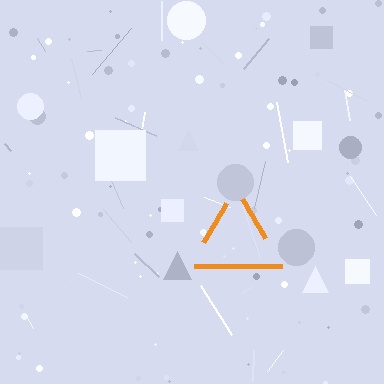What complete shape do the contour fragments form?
The contour fragments form a triangle.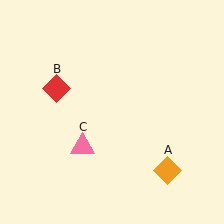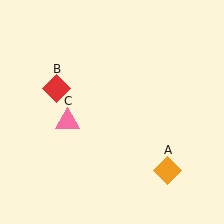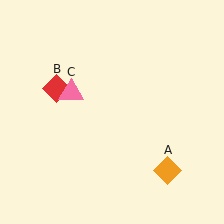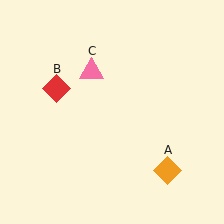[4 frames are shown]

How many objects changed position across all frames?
1 object changed position: pink triangle (object C).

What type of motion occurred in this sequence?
The pink triangle (object C) rotated clockwise around the center of the scene.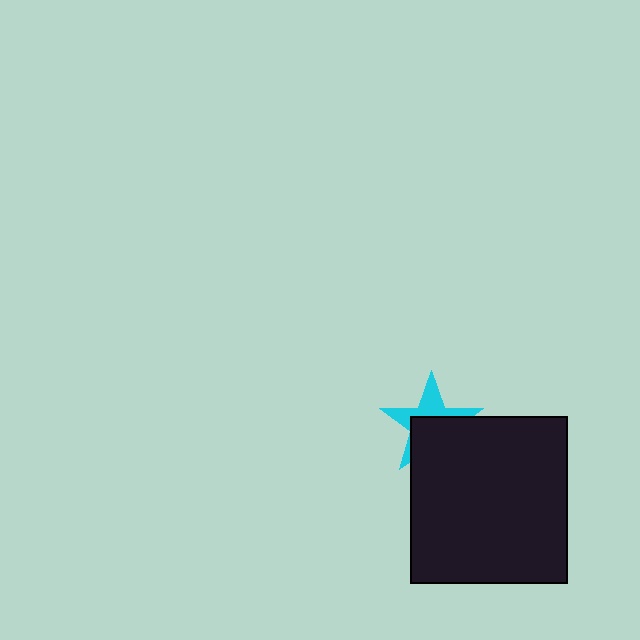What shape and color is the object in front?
The object in front is a black rectangle.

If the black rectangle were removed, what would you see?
You would see the complete cyan star.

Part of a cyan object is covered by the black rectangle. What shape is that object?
It is a star.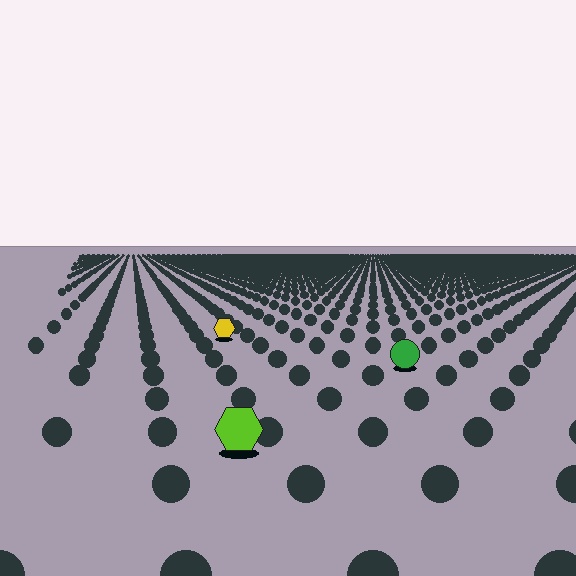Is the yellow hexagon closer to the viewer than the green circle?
No. The green circle is closer — you can tell from the texture gradient: the ground texture is coarser near it.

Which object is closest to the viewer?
The lime hexagon is closest. The texture marks near it are larger and more spread out.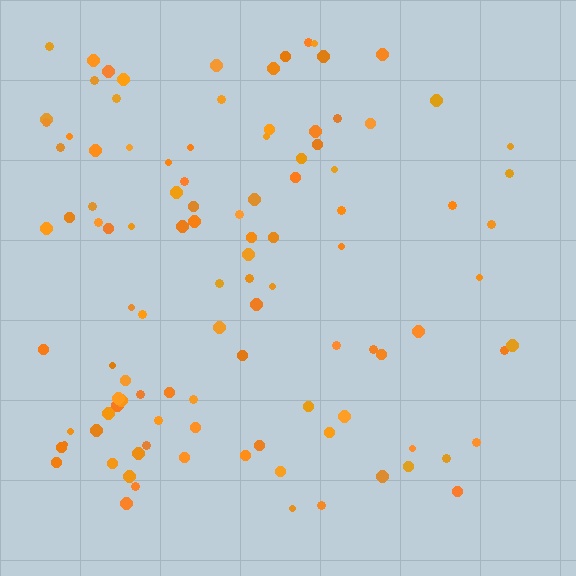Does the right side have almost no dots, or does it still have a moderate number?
Still a moderate number, just noticeably fewer than the left.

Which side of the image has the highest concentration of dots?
The left.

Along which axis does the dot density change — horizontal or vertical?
Horizontal.